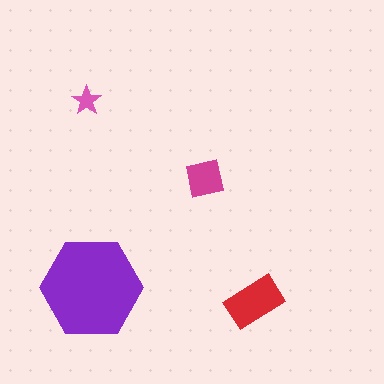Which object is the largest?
The purple hexagon.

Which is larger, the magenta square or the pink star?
The magenta square.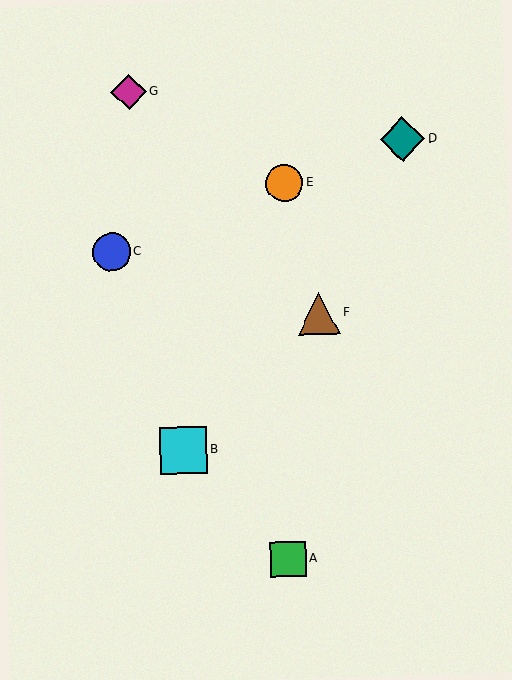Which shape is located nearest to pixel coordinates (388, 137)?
The teal diamond (labeled D) at (402, 139) is nearest to that location.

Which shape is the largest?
The cyan square (labeled B) is the largest.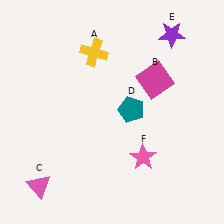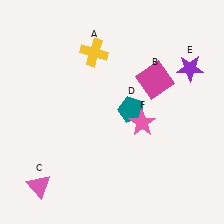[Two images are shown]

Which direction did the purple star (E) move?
The purple star (E) moved down.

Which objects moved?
The objects that moved are: the purple star (E), the pink star (F).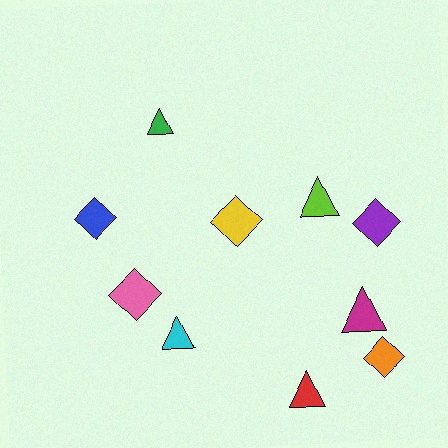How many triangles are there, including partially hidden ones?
There are 5 triangles.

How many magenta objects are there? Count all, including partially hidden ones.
There is 1 magenta object.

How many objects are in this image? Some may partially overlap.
There are 10 objects.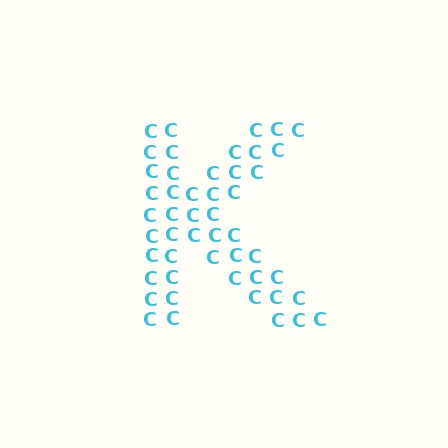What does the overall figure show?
The overall figure shows the letter K.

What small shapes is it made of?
It is made of small letter C's.